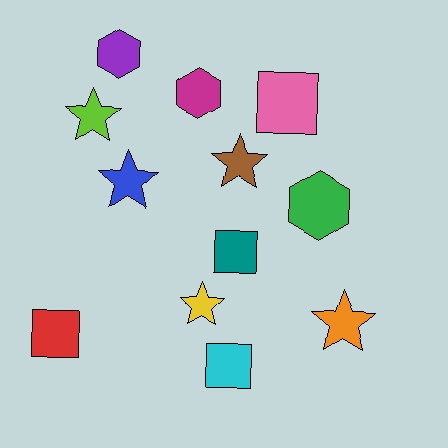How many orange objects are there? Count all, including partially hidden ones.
There is 1 orange object.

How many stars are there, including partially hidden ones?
There are 5 stars.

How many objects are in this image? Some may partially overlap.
There are 12 objects.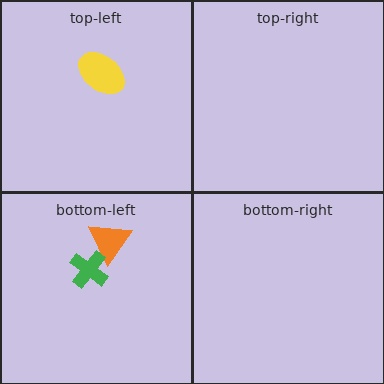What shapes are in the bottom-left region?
The orange triangle, the green cross.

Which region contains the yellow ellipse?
The top-left region.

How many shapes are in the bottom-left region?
2.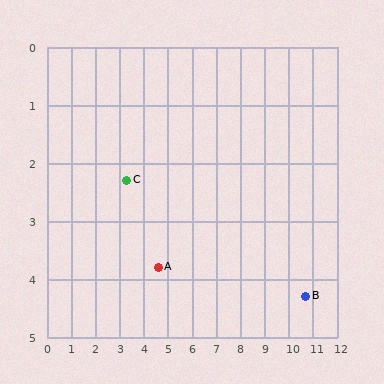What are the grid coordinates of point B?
Point B is at approximately (10.7, 4.3).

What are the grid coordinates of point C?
Point C is at approximately (3.3, 2.3).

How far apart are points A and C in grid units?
Points A and C are about 2.0 grid units apart.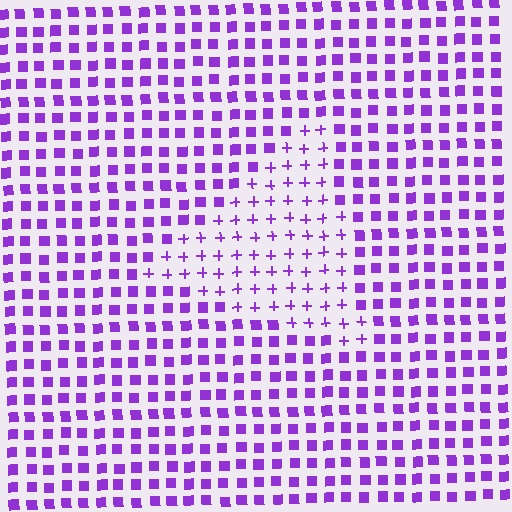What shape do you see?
I see a triangle.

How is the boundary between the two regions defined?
The boundary is defined by a change in element shape: plus signs inside vs. squares outside. All elements share the same color and spacing.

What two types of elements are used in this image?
The image uses plus signs inside the triangle region and squares outside it.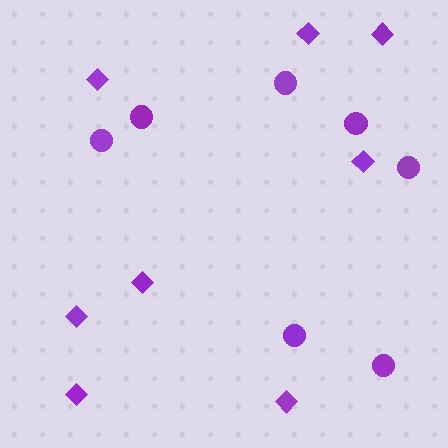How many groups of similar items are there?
There are 2 groups: one group of diamonds (8) and one group of circles (7).